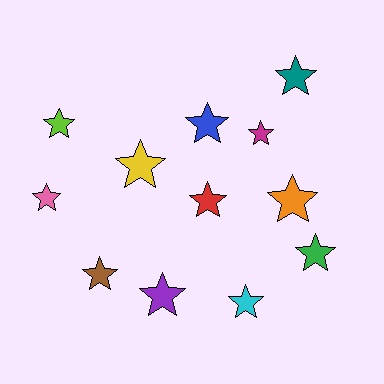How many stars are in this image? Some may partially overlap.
There are 12 stars.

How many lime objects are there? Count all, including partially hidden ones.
There is 1 lime object.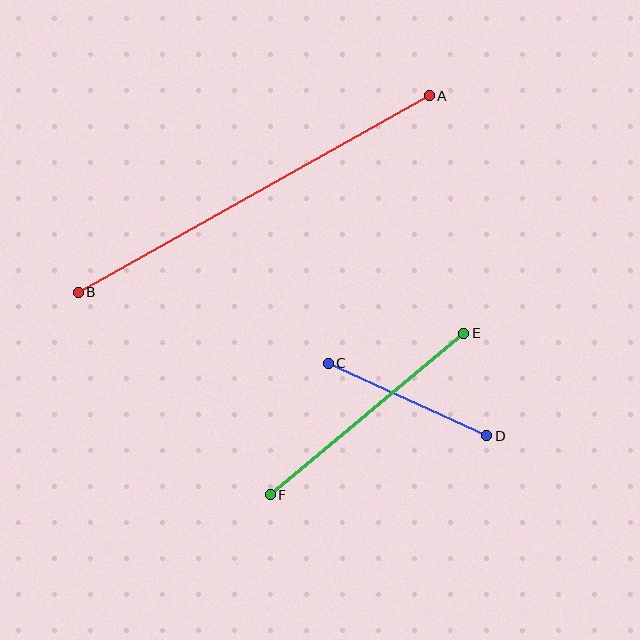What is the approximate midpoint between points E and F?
The midpoint is at approximately (367, 414) pixels.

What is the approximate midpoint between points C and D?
The midpoint is at approximately (407, 399) pixels.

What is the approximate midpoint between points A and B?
The midpoint is at approximately (254, 194) pixels.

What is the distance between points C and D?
The distance is approximately 175 pixels.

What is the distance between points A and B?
The distance is approximately 403 pixels.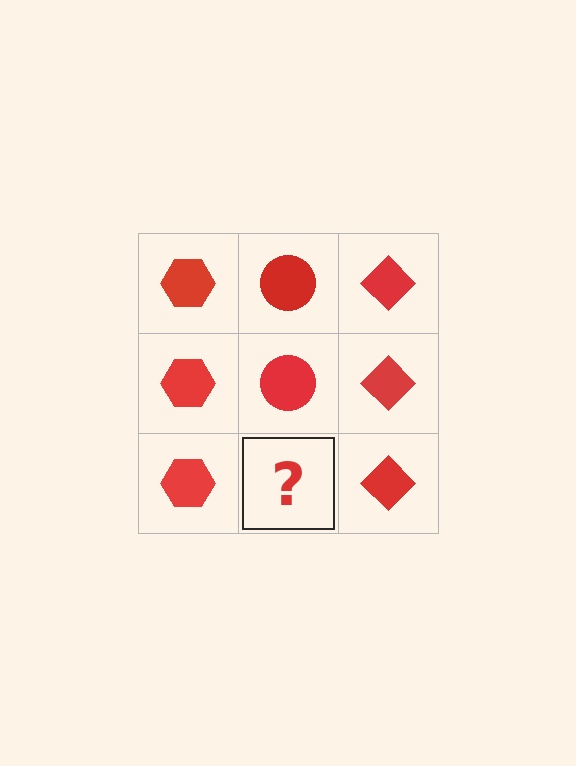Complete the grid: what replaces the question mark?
The question mark should be replaced with a red circle.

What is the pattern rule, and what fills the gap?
The rule is that each column has a consistent shape. The gap should be filled with a red circle.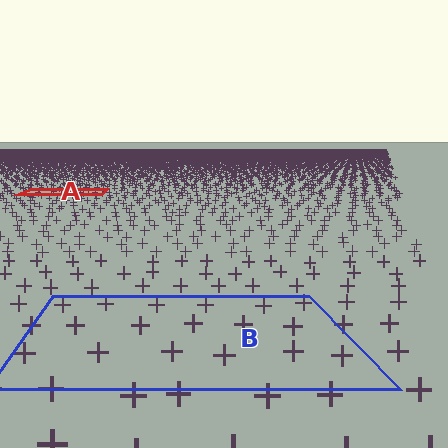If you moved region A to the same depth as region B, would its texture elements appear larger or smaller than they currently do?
They would appear larger. At a closer depth, the same texture elements are projected at a bigger on-screen size.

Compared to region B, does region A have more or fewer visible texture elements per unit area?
Region A has more texture elements per unit area — they are packed more densely because it is farther away.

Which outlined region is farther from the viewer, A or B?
Region A is farther from the viewer — the texture elements inside it appear smaller and more densely packed.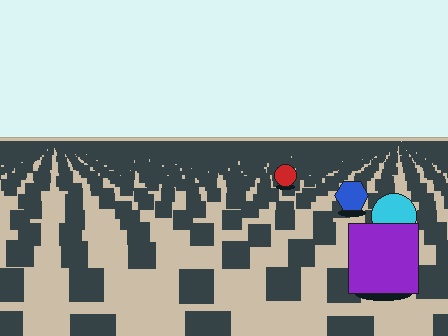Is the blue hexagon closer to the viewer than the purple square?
No. The purple square is closer — you can tell from the texture gradient: the ground texture is coarser near it.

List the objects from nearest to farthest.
From nearest to farthest: the purple square, the cyan circle, the blue hexagon, the red circle.